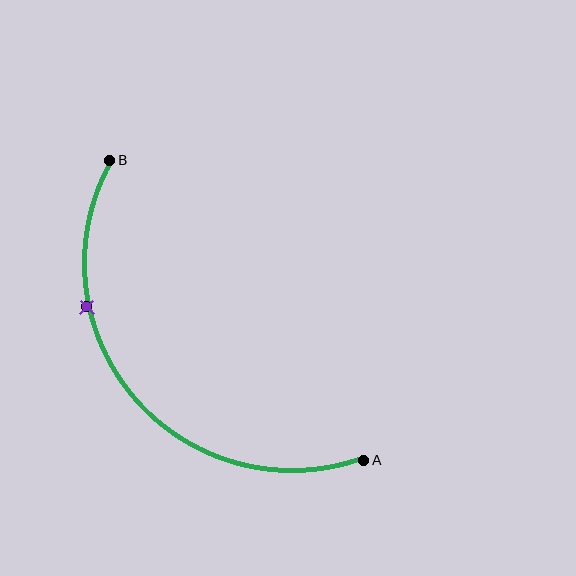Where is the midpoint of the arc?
The arc midpoint is the point on the curve farthest from the straight line joining A and B. It sits below and to the left of that line.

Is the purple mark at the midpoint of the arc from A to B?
No. The purple mark lies on the arc but is closer to endpoint B. The arc midpoint would be at the point on the curve equidistant along the arc from both A and B.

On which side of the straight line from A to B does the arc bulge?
The arc bulges below and to the left of the straight line connecting A and B.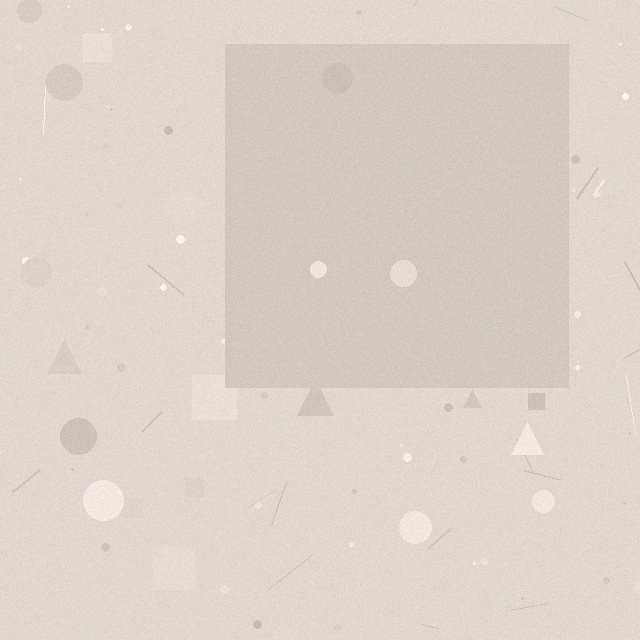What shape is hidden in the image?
A square is hidden in the image.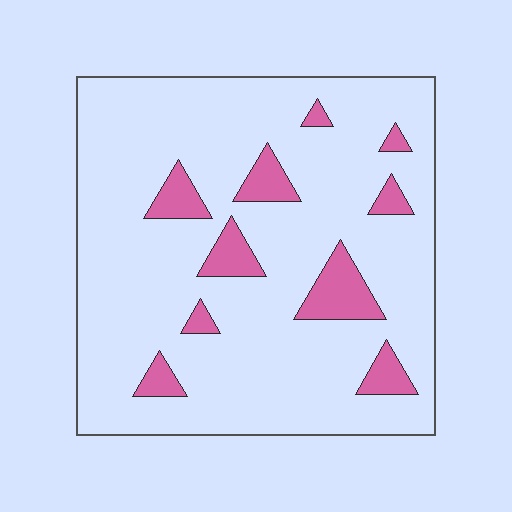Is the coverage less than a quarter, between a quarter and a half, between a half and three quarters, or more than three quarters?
Less than a quarter.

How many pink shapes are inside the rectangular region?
10.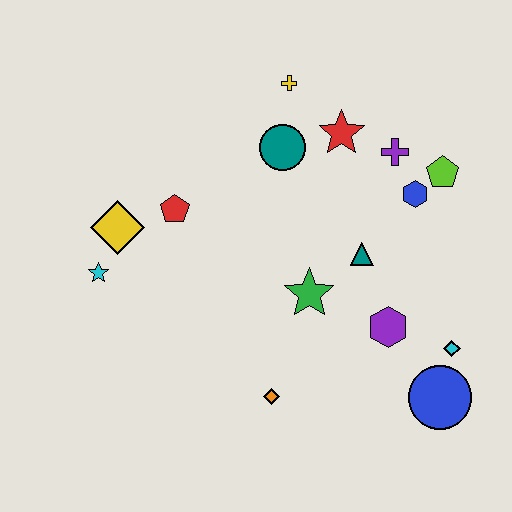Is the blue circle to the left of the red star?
No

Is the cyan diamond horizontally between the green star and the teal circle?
No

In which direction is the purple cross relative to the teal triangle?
The purple cross is above the teal triangle.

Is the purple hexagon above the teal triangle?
No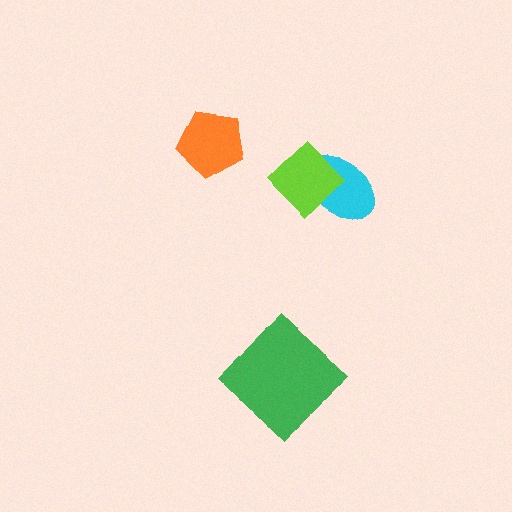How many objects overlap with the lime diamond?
1 object overlaps with the lime diamond.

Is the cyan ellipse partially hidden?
Yes, it is partially covered by another shape.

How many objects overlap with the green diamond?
0 objects overlap with the green diamond.